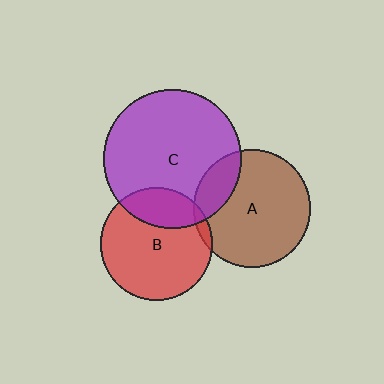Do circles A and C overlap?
Yes.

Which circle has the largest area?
Circle C (purple).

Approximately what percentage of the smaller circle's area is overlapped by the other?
Approximately 20%.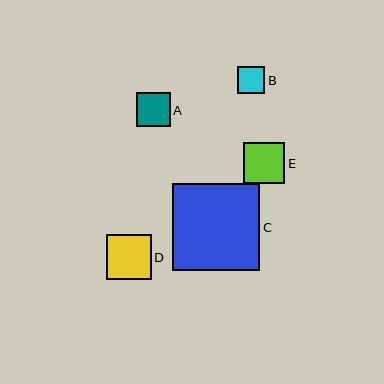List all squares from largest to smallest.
From largest to smallest: C, D, E, A, B.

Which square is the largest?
Square C is the largest with a size of approximately 87 pixels.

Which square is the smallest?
Square B is the smallest with a size of approximately 27 pixels.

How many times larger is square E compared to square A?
Square E is approximately 1.2 times the size of square A.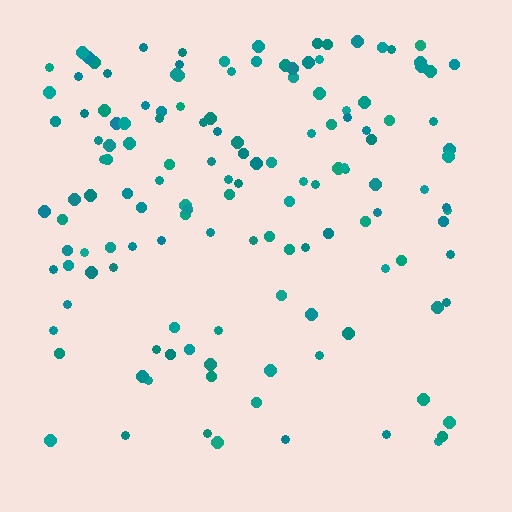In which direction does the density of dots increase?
From bottom to top, with the top side densest.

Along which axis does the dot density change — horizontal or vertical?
Vertical.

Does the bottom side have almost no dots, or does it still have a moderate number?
Still a moderate number, just noticeably fewer than the top.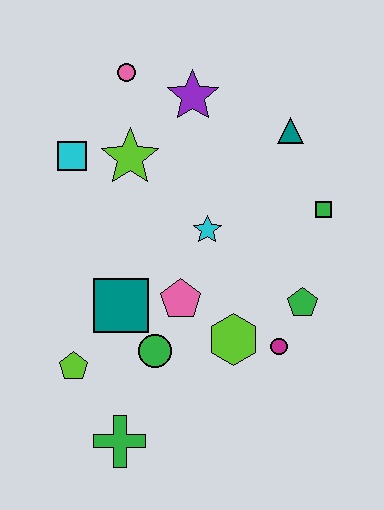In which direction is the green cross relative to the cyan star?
The green cross is below the cyan star.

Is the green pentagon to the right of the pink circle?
Yes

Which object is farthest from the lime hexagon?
The pink circle is farthest from the lime hexagon.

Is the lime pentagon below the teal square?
Yes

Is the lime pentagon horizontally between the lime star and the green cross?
No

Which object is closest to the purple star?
The pink circle is closest to the purple star.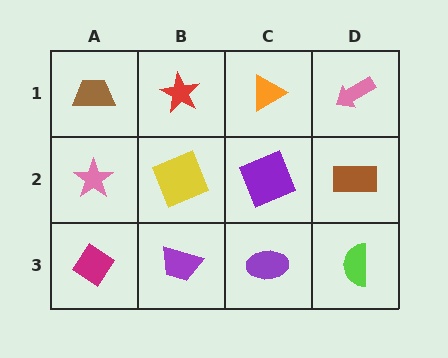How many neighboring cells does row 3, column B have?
3.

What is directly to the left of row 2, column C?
A yellow square.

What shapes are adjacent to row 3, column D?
A brown rectangle (row 2, column D), a purple ellipse (row 3, column C).